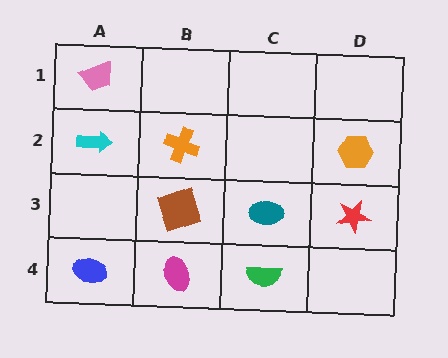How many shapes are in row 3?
3 shapes.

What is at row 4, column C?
A green semicircle.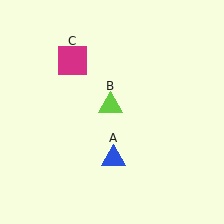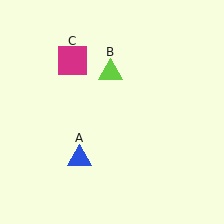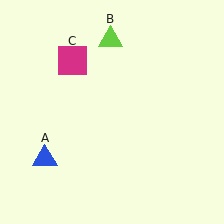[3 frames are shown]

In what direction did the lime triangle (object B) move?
The lime triangle (object B) moved up.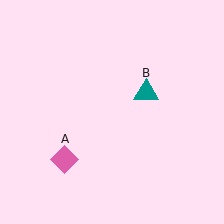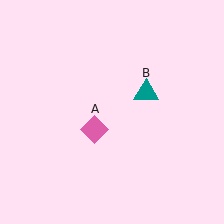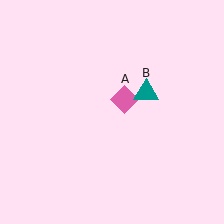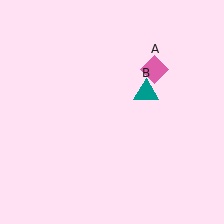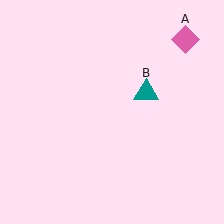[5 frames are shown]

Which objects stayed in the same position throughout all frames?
Teal triangle (object B) remained stationary.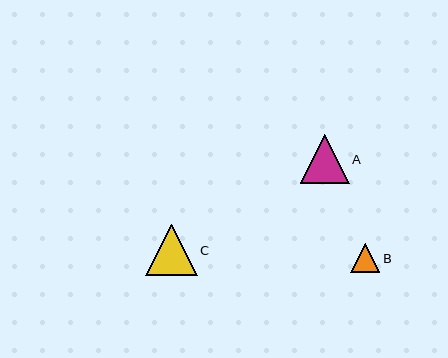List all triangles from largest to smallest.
From largest to smallest: C, A, B.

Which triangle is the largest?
Triangle C is the largest with a size of approximately 52 pixels.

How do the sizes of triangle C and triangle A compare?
Triangle C and triangle A are approximately the same size.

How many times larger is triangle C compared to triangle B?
Triangle C is approximately 1.8 times the size of triangle B.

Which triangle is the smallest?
Triangle B is the smallest with a size of approximately 29 pixels.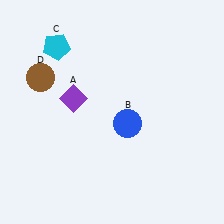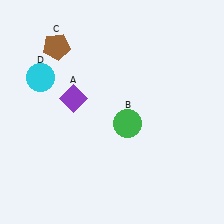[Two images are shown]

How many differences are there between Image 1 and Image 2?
There are 3 differences between the two images.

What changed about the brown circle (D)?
In Image 1, D is brown. In Image 2, it changed to cyan.